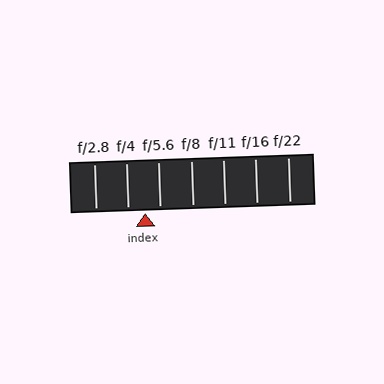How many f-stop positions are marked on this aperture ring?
There are 7 f-stop positions marked.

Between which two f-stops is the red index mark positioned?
The index mark is between f/4 and f/5.6.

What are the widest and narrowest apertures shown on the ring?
The widest aperture shown is f/2.8 and the narrowest is f/22.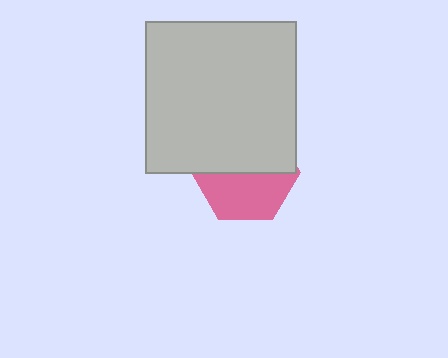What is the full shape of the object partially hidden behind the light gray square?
The partially hidden object is a pink hexagon.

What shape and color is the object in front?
The object in front is a light gray square.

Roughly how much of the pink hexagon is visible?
About half of it is visible (roughly 49%).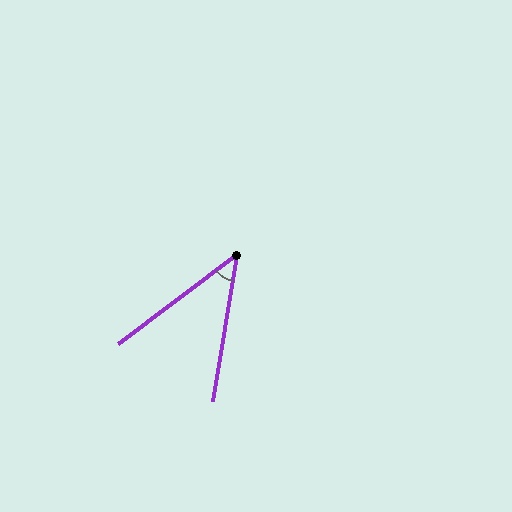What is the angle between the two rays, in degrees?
Approximately 44 degrees.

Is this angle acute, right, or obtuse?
It is acute.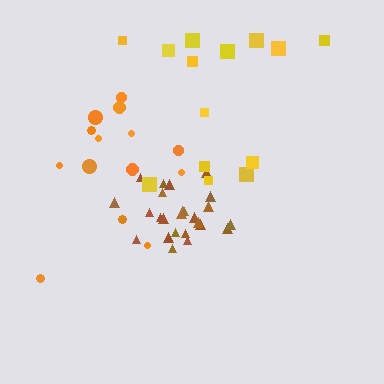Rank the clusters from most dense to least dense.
brown, orange, yellow.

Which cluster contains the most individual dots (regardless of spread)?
Brown (26).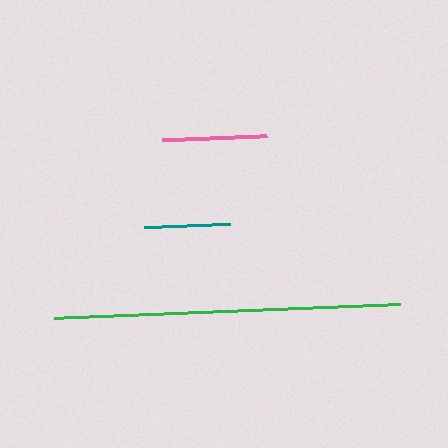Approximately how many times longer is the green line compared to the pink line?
The green line is approximately 3.3 times the length of the pink line.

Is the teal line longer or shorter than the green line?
The green line is longer than the teal line.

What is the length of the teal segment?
The teal segment is approximately 86 pixels long.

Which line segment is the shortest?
The teal line is the shortest at approximately 86 pixels.